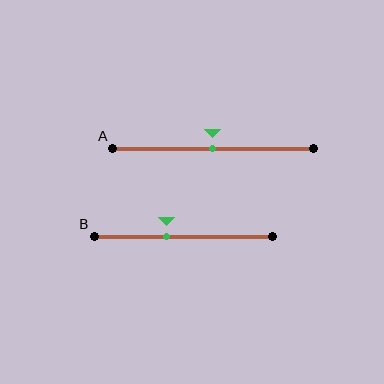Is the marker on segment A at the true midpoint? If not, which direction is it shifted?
Yes, the marker on segment A is at the true midpoint.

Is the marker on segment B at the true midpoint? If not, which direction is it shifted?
No, the marker on segment B is shifted to the left by about 9% of the segment length.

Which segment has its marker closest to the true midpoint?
Segment A has its marker closest to the true midpoint.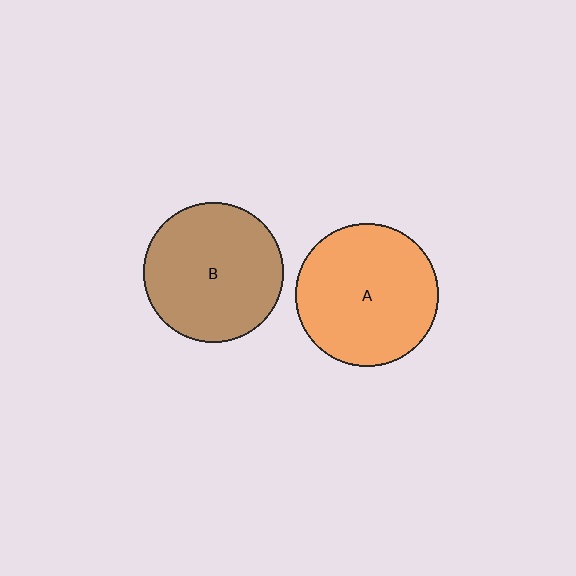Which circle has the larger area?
Circle A (orange).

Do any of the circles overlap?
No, none of the circles overlap.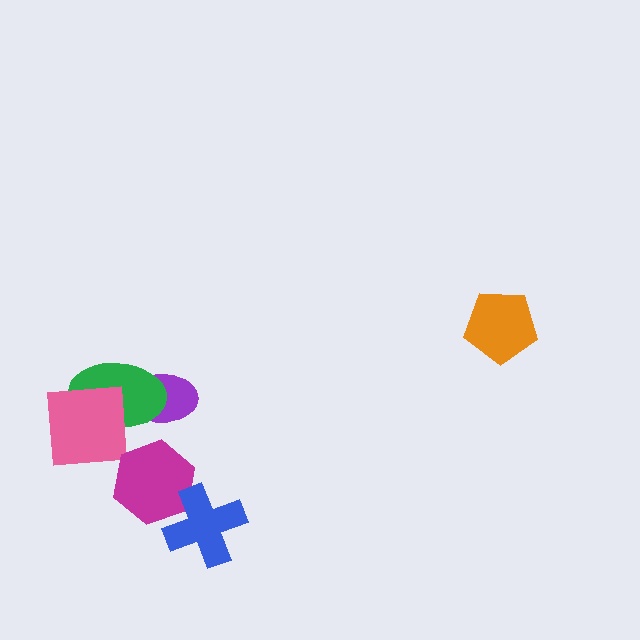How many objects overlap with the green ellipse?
2 objects overlap with the green ellipse.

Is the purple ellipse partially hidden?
Yes, it is partially covered by another shape.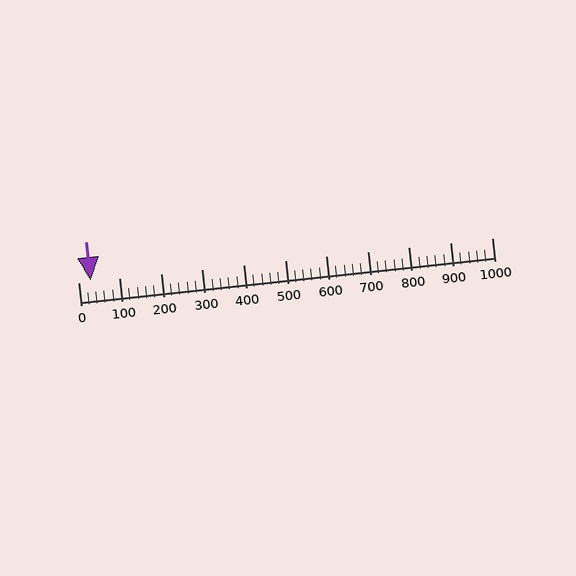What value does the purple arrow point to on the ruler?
The purple arrow points to approximately 30.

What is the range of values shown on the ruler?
The ruler shows values from 0 to 1000.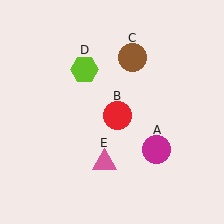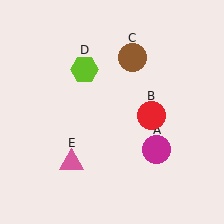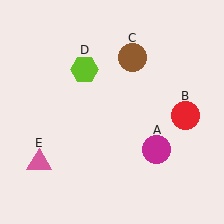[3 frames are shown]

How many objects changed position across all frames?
2 objects changed position: red circle (object B), pink triangle (object E).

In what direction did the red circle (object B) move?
The red circle (object B) moved right.